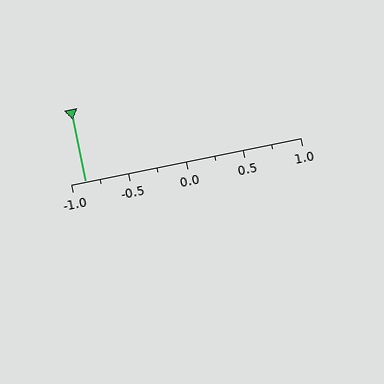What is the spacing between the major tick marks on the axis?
The major ticks are spaced 0.5 apart.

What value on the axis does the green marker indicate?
The marker indicates approximately -0.88.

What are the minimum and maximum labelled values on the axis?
The axis runs from -1.0 to 1.0.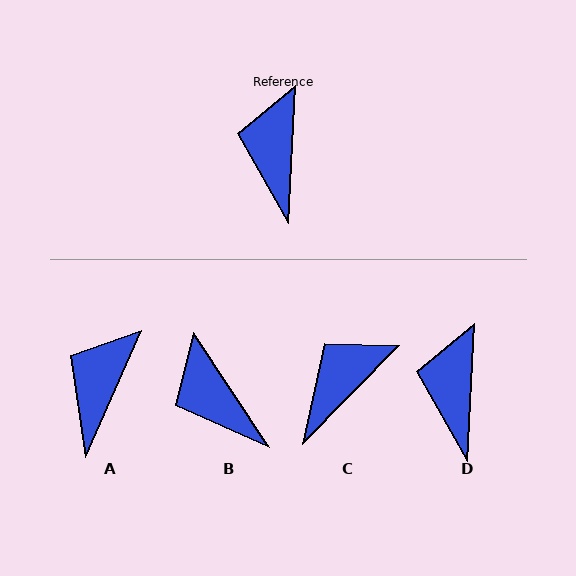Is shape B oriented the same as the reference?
No, it is off by about 37 degrees.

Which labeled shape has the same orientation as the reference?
D.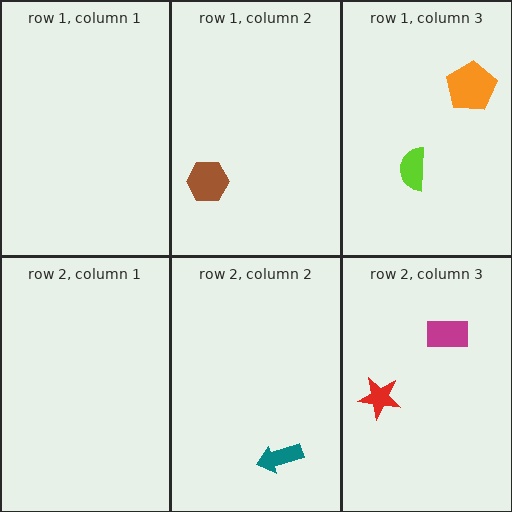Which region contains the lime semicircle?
The row 1, column 3 region.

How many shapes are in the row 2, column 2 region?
1.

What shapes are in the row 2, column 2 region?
The teal arrow.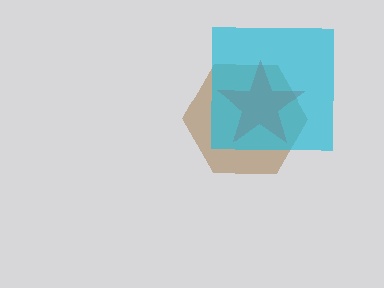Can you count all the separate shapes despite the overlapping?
Yes, there are 3 separate shapes.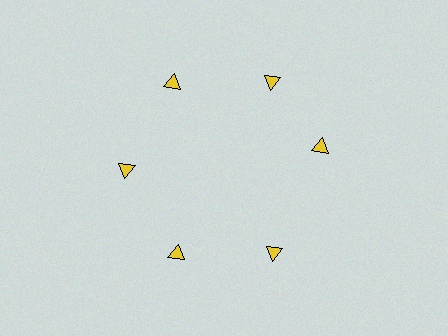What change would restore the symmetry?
The symmetry would be restored by rotating it back into even spacing with its neighbors so that all 6 triangles sit at equal angles and equal distance from the center.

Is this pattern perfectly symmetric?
No. The 6 yellow triangles are arranged in a ring, but one element near the 3 o'clock position is rotated out of alignment along the ring, breaking the 6-fold rotational symmetry.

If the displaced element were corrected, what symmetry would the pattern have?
It would have 6-fold rotational symmetry — the pattern would map onto itself every 60 degrees.